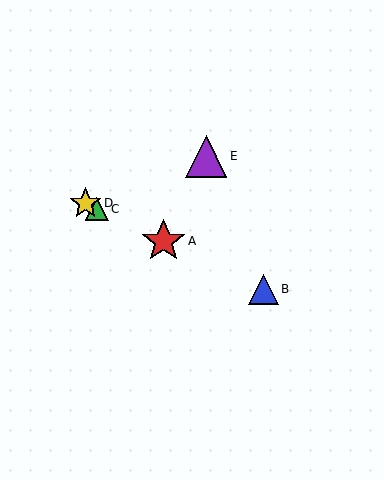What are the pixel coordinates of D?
Object D is at (85, 203).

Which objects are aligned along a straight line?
Objects A, B, C, D are aligned along a straight line.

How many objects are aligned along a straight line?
4 objects (A, B, C, D) are aligned along a straight line.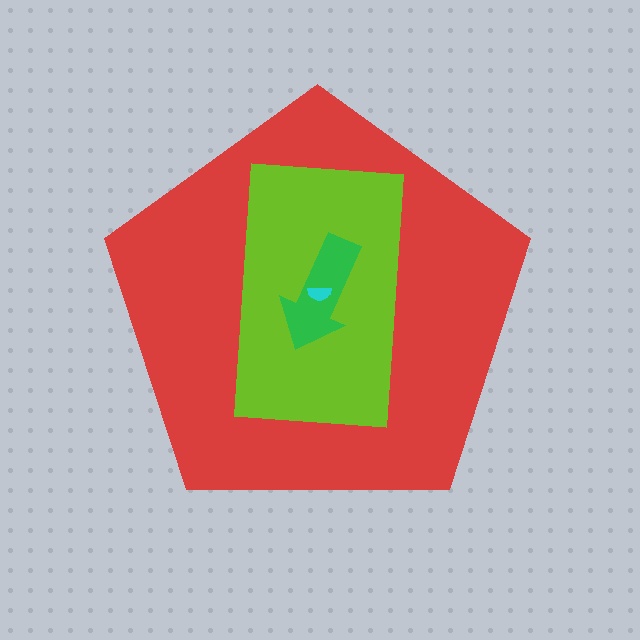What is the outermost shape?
The red pentagon.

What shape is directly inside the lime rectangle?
The green arrow.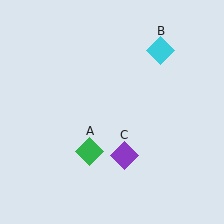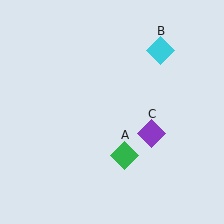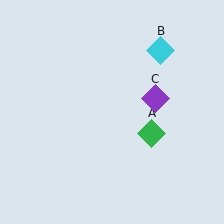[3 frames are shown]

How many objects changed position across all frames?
2 objects changed position: green diamond (object A), purple diamond (object C).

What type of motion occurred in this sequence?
The green diamond (object A), purple diamond (object C) rotated counterclockwise around the center of the scene.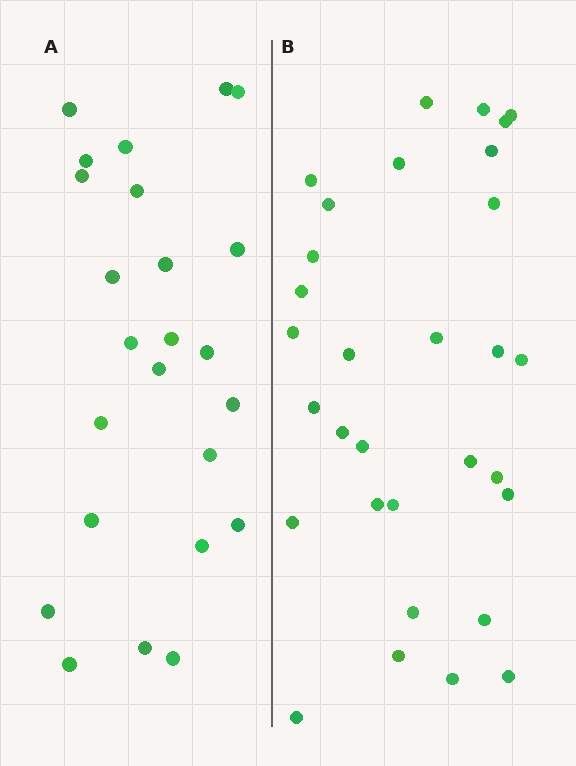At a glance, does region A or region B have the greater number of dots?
Region B (the right region) has more dots.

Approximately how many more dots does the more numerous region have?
Region B has roughly 8 or so more dots than region A.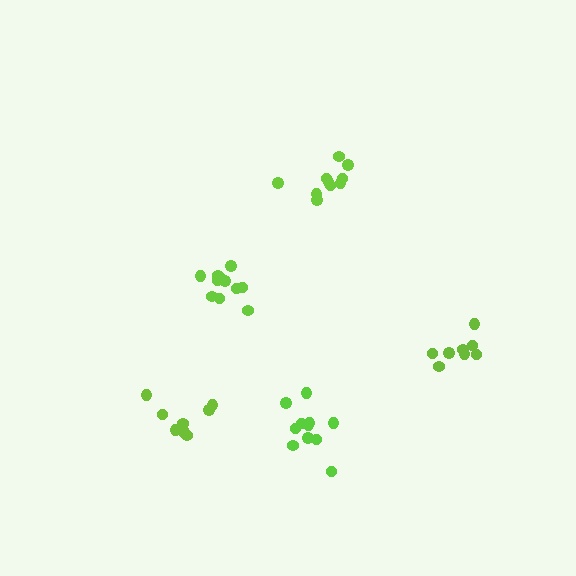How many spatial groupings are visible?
There are 5 spatial groupings.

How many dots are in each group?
Group 1: 8 dots, Group 2: 8 dots, Group 3: 10 dots, Group 4: 11 dots, Group 5: 11 dots (48 total).